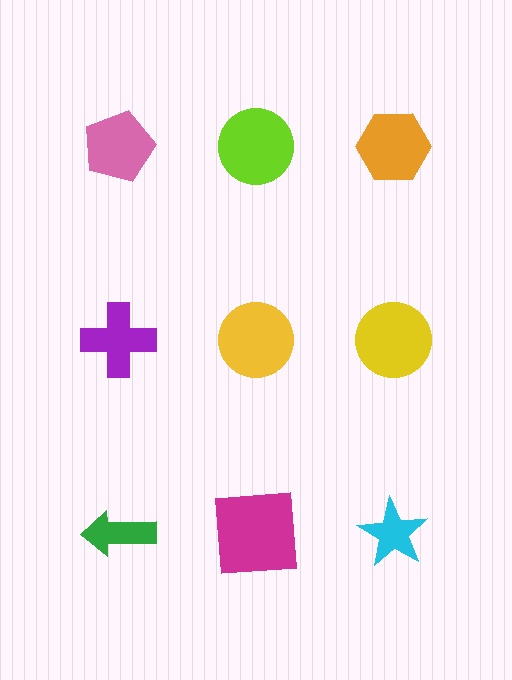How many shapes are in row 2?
3 shapes.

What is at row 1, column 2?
A lime circle.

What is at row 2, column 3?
A yellow circle.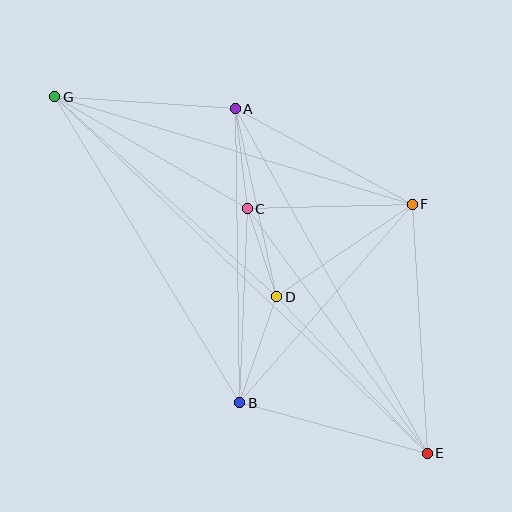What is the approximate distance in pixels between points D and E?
The distance between D and E is approximately 217 pixels.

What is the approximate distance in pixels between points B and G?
The distance between B and G is approximately 358 pixels.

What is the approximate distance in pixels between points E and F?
The distance between E and F is approximately 249 pixels.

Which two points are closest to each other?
Points C and D are closest to each other.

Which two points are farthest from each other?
Points E and G are farthest from each other.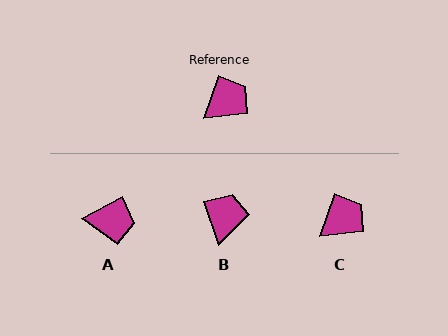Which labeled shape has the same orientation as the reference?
C.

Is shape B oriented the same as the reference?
No, it is off by about 38 degrees.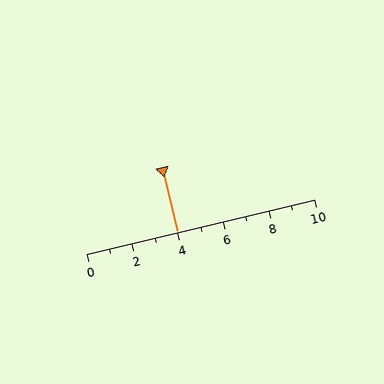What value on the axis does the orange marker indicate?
The marker indicates approximately 4.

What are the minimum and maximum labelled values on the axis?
The axis runs from 0 to 10.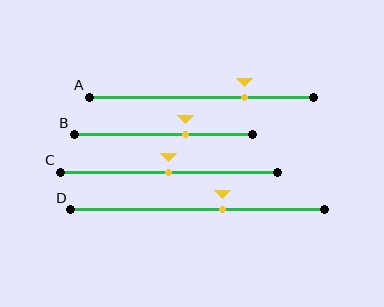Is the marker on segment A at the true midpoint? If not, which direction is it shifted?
No, the marker on segment A is shifted to the right by about 19% of the segment length.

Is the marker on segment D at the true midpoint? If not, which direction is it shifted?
No, the marker on segment D is shifted to the right by about 10% of the segment length.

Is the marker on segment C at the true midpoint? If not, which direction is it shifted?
Yes, the marker on segment C is at the true midpoint.